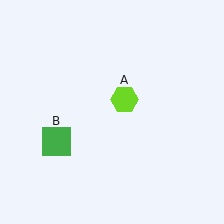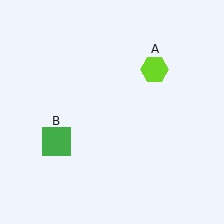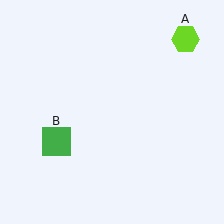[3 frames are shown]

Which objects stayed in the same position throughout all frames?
Green square (object B) remained stationary.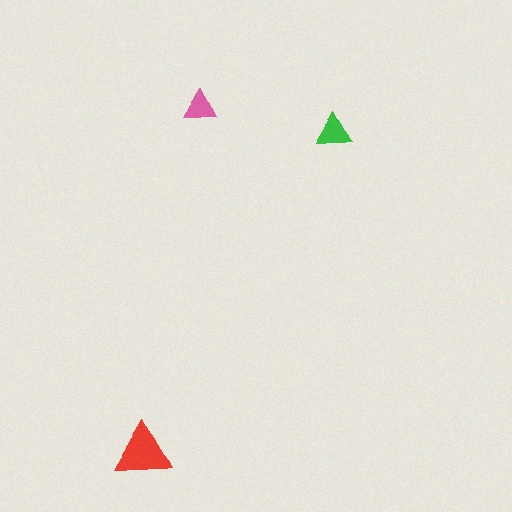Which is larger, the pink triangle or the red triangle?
The red one.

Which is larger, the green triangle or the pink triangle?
The green one.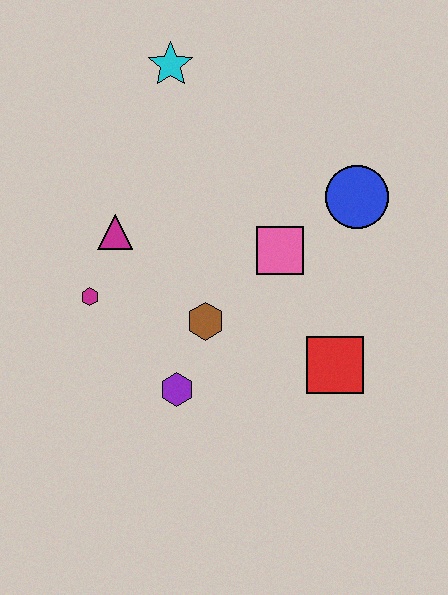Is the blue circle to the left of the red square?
No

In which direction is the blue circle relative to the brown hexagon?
The blue circle is to the right of the brown hexagon.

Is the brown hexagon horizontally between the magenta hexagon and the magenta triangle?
No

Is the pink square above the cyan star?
No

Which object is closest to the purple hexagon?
The brown hexagon is closest to the purple hexagon.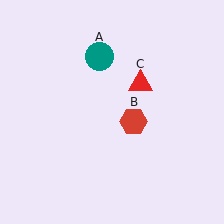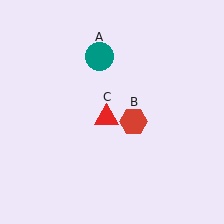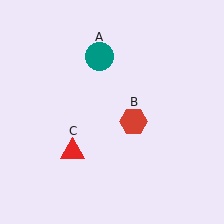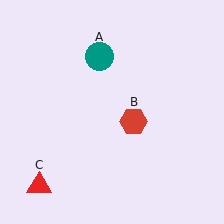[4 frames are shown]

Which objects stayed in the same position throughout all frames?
Teal circle (object A) and red hexagon (object B) remained stationary.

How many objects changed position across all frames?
1 object changed position: red triangle (object C).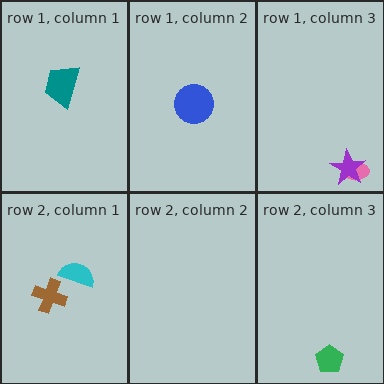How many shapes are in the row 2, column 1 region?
2.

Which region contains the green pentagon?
The row 2, column 3 region.